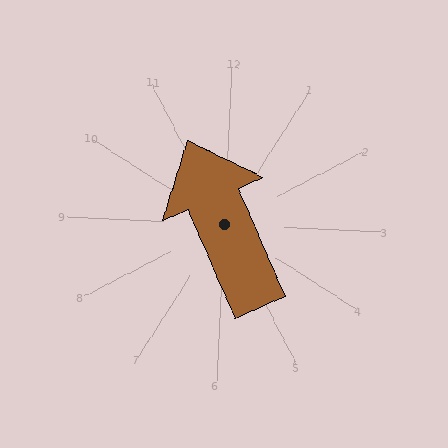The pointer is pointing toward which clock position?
Roughly 11 o'clock.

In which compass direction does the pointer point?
Northwest.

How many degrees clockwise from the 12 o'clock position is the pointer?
Approximately 334 degrees.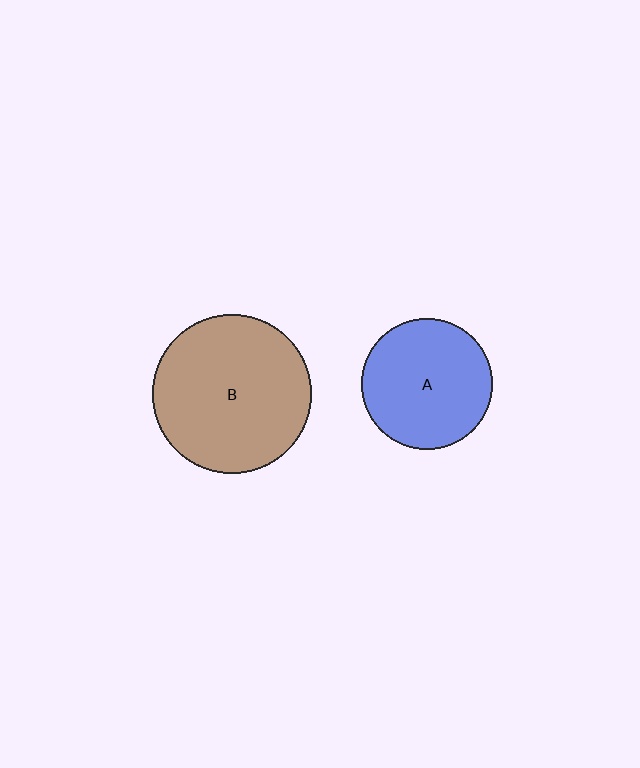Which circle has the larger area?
Circle B (brown).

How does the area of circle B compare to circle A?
Approximately 1.5 times.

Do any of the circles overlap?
No, none of the circles overlap.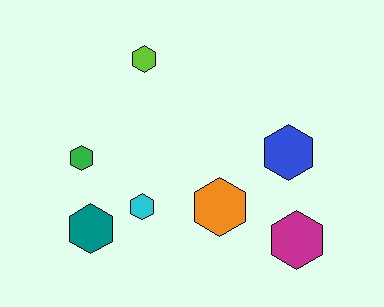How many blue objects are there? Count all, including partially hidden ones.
There is 1 blue object.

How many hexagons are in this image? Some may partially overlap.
There are 7 hexagons.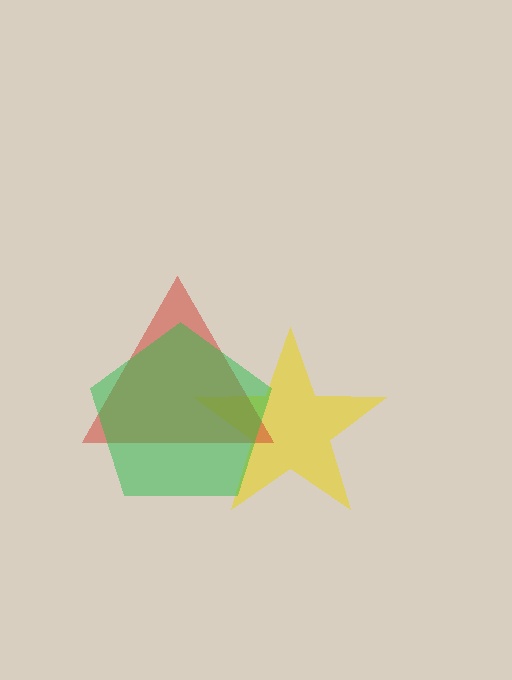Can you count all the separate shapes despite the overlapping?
Yes, there are 3 separate shapes.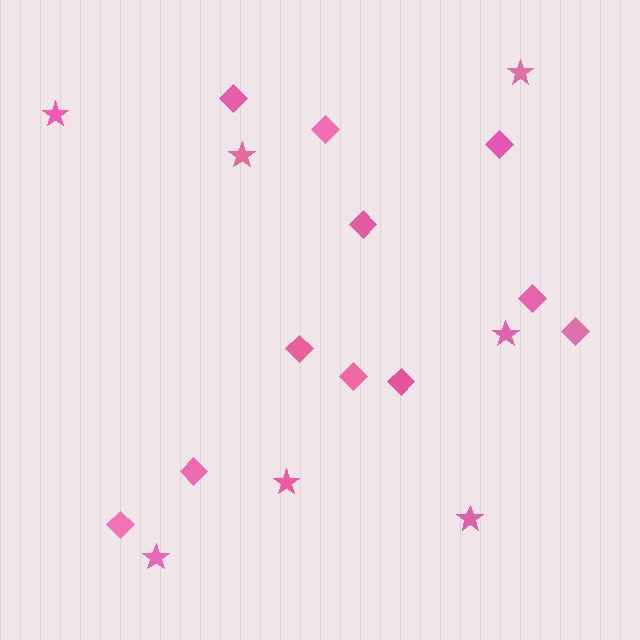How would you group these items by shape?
There are 2 groups: one group of diamonds (11) and one group of stars (7).